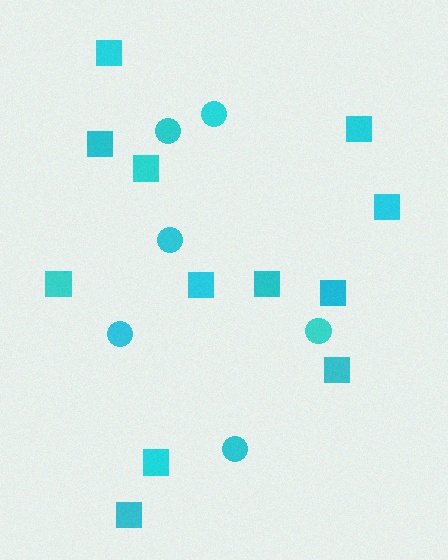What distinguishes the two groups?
There are 2 groups: one group of circles (6) and one group of squares (12).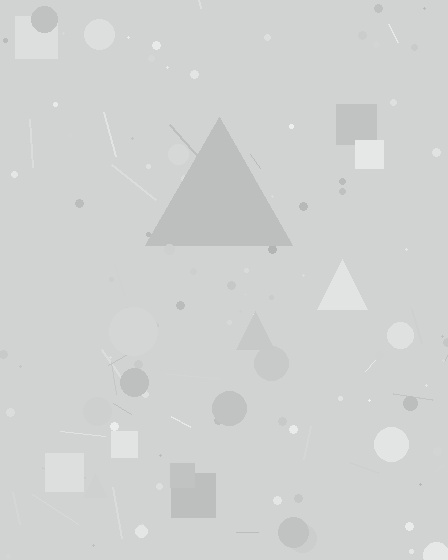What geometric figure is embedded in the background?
A triangle is embedded in the background.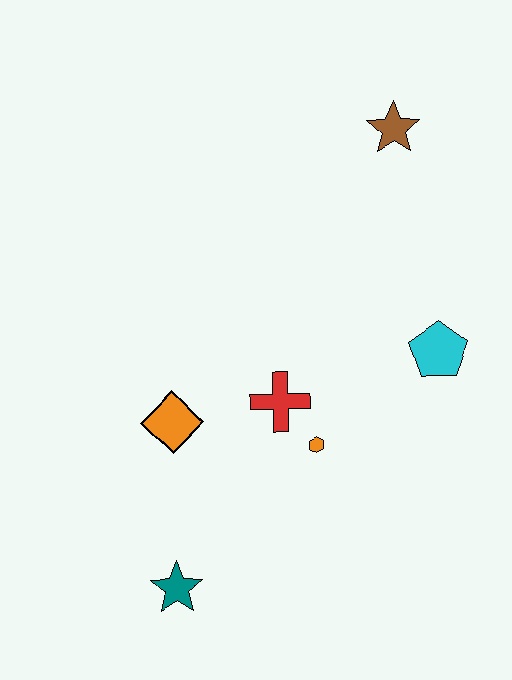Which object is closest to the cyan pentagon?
The orange hexagon is closest to the cyan pentagon.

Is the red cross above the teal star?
Yes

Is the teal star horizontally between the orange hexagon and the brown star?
No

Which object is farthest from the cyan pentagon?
The teal star is farthest from the cyan pentagon.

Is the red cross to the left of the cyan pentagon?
Yes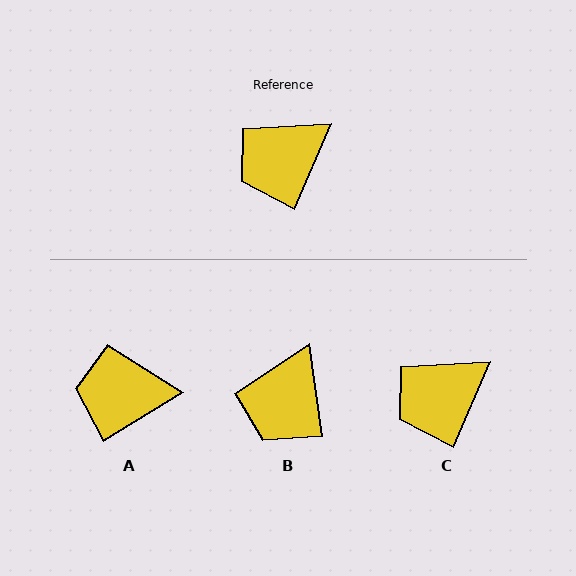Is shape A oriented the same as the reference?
No, it is off by about 35 degrees.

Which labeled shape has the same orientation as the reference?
C.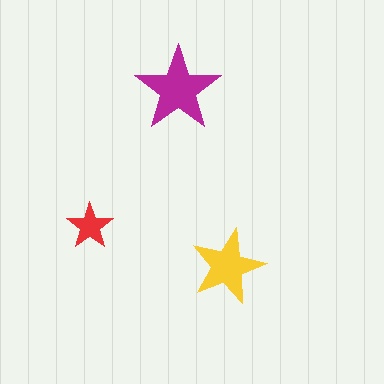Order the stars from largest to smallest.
the magenta one, the yellow one, the red one.